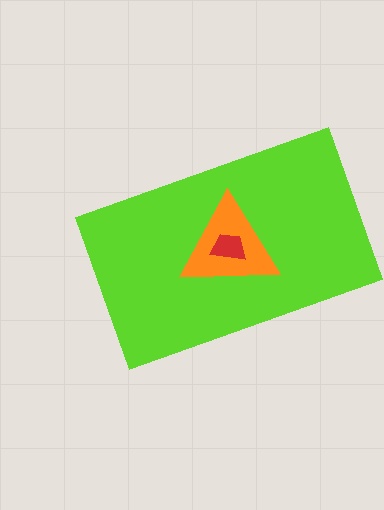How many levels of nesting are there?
3.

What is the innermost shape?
The red trapezoid.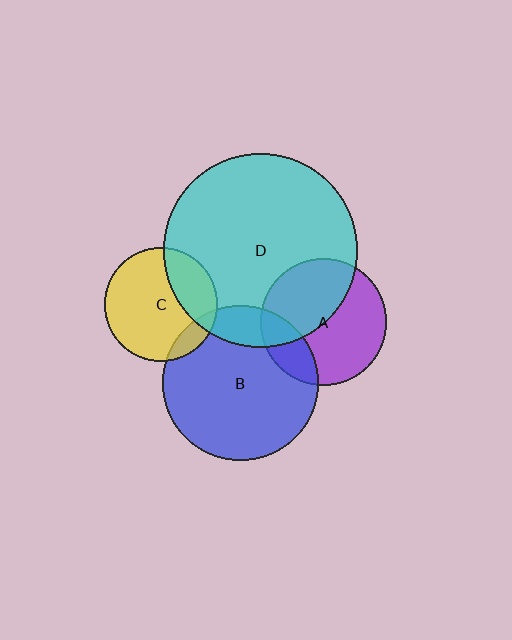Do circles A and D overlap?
Yes.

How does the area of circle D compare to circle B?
Approximately 1.5 times.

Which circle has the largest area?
Circle D (cyan).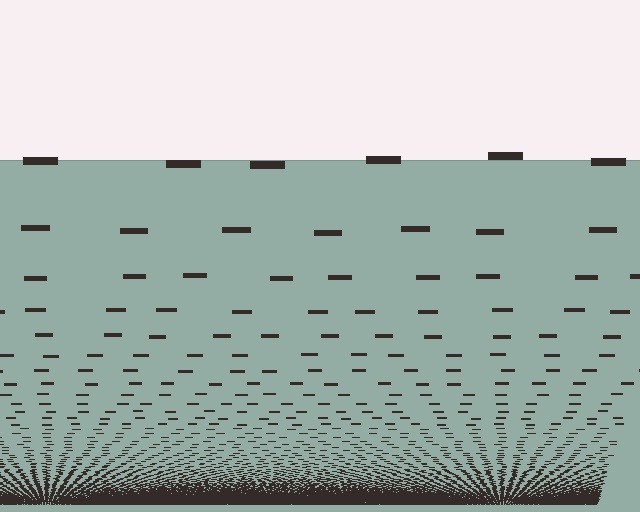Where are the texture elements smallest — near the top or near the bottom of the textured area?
Near the bottom.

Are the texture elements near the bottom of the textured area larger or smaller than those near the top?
Smaller. The gradient is inverted — elements near the bottom are smaller and denser.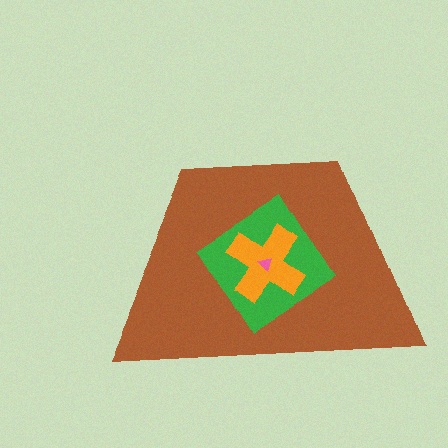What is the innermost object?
The pink triangle.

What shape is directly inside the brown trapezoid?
The green diamond.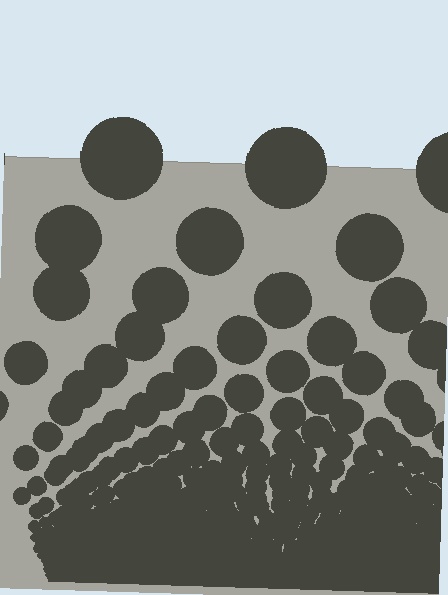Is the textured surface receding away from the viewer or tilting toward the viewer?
The surface appears to tilt toward the viewer. Texture elements get larger and sparser toward the top.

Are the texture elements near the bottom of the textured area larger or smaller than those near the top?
Smaller. The gradient is inverted — elements near the bottom are smaller and denser.